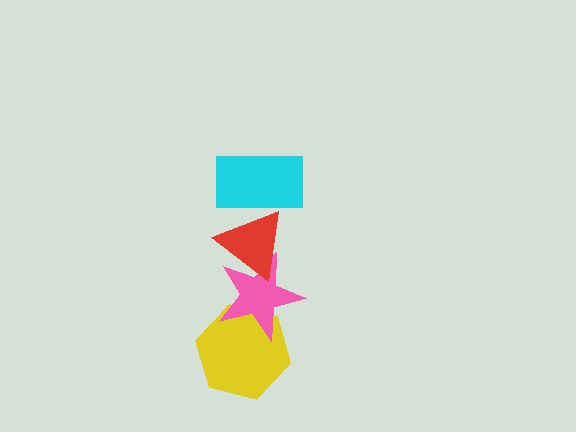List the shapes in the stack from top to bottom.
From top to bottom: the cyan rectangle, the red triangle, the pink star, the yellow hexagon.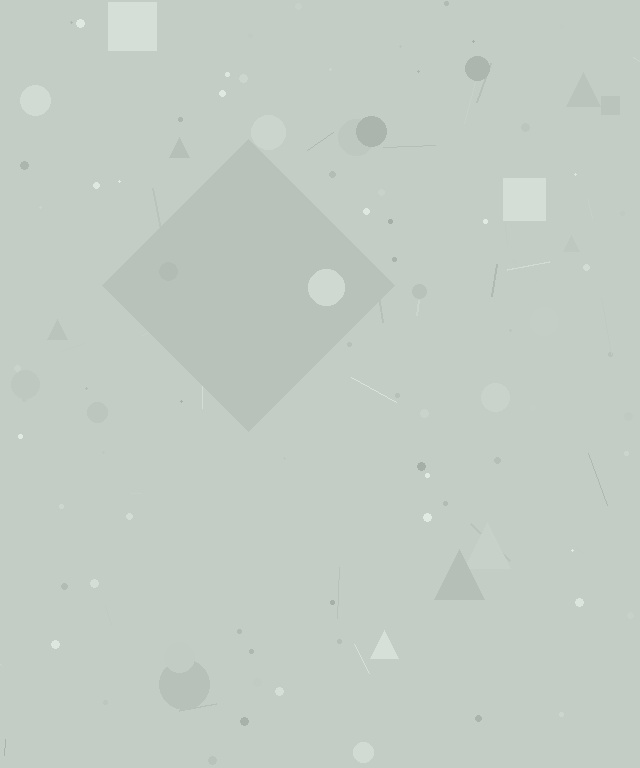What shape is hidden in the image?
A diamond is hidden in the image.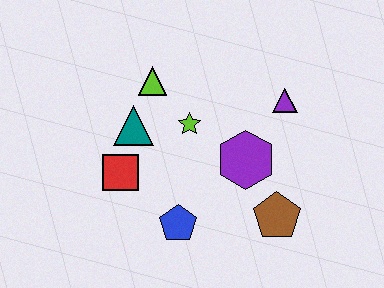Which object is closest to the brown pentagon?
The purple hexagon is closest to the brown pentagon.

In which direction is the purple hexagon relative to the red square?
The purple hexagon is to the right of the red square.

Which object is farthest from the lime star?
The brown pentagon is farthest from the lime star.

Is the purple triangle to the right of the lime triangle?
Yes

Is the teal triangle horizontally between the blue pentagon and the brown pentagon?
No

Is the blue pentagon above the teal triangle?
No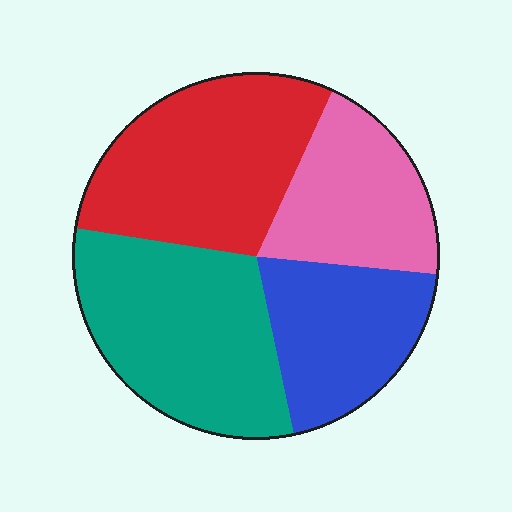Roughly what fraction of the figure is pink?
Pink covers about 20% of the figure.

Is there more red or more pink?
Red.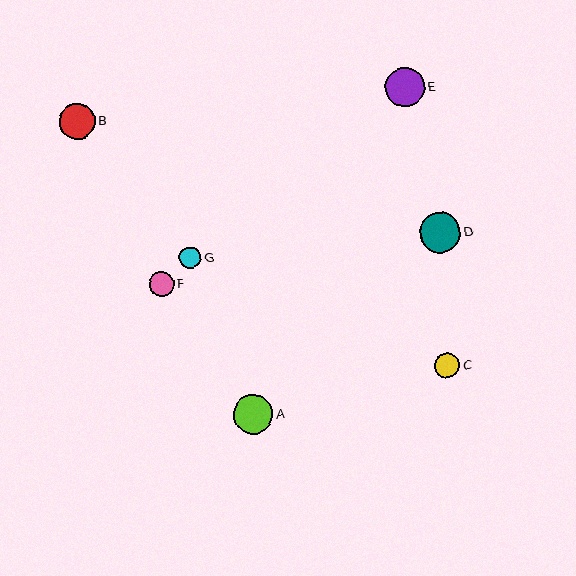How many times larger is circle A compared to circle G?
Circle A is approximately 1.8 times the size of circle G.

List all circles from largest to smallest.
From largest to smallest: D, A, E, B, C, F, G.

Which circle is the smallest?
Circle G is the smallest with a size of approximately 22 pixels.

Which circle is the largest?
Circle D is the largest with a size of approximately 40 pixels.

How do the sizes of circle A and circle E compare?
Circle A and circle E are approximately the same size.